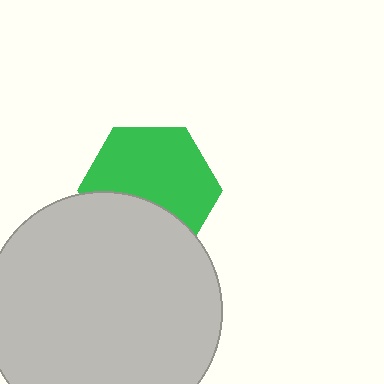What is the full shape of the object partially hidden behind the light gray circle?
The partially hidden object is a green hexagon.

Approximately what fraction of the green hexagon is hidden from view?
Roughly 36% of the green hexagon is hidden behind the light gray circle.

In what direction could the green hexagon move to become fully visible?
The green hexagon could move up. That would shift it out from behind the light gray circle entirely.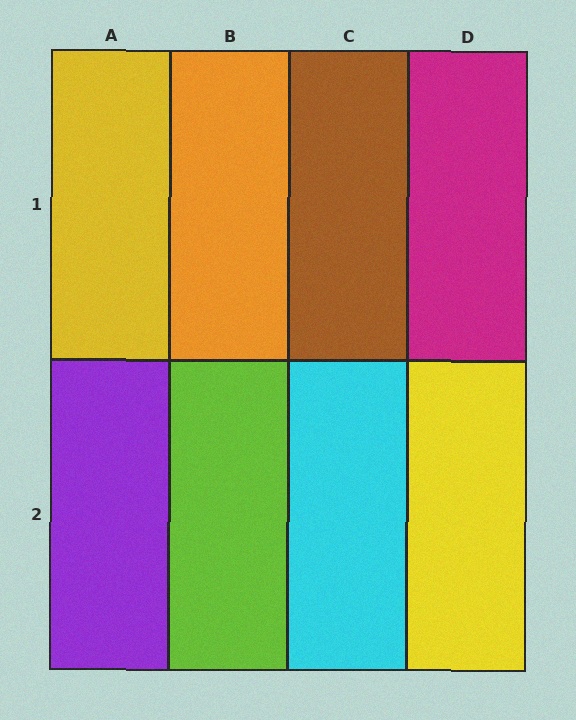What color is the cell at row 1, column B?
Orange.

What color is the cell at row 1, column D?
Magenta.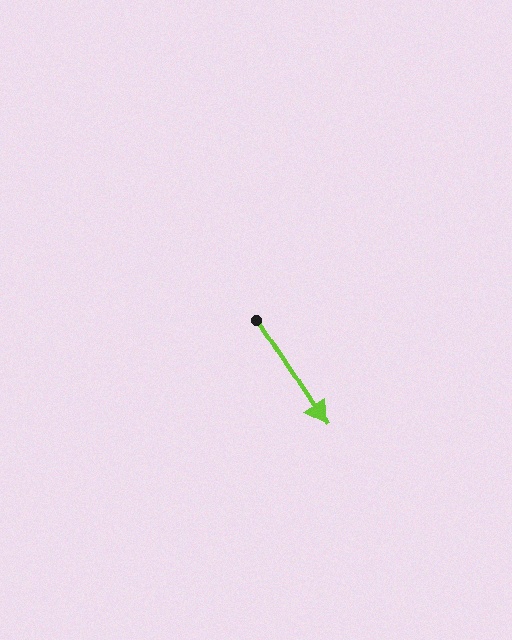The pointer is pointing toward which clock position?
Roughly 5 o'clock.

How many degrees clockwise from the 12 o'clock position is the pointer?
Approximately 147 degrees.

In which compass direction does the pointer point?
Southeast.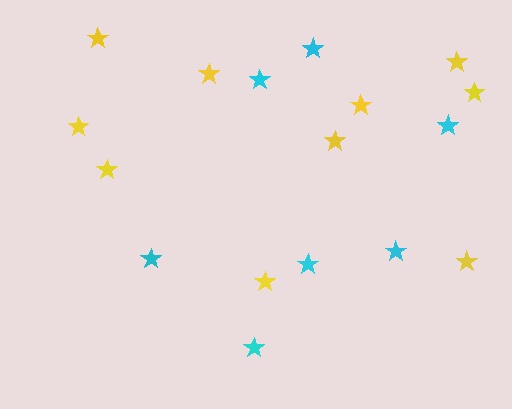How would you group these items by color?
There are 2 groups: one group of cyan stars (7) and one group of yellow stars (10).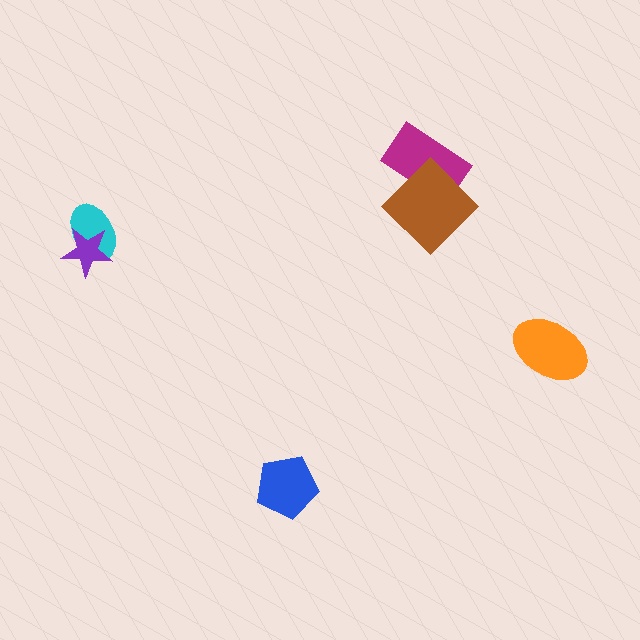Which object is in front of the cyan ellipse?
The purple star is in front of the cyan ellipse.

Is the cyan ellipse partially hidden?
Yes, it is partially covered by another shape.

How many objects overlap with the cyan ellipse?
1 object overlaps with the cyan ellipse.